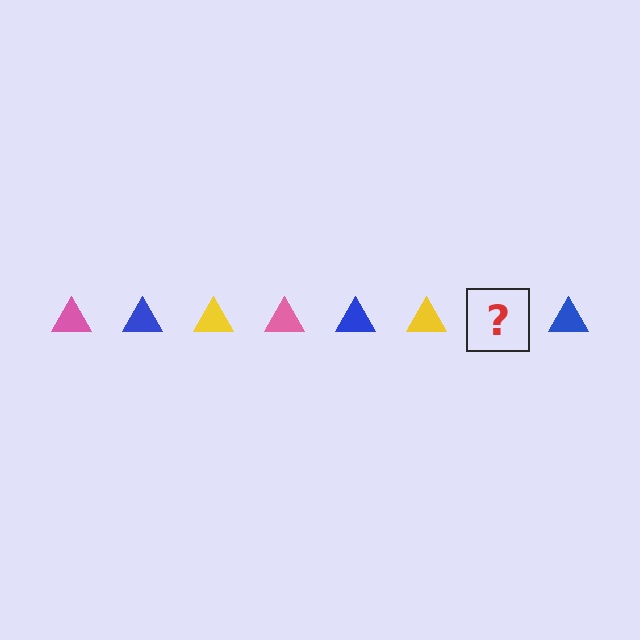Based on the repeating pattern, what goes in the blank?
The blank should be a pink triangle.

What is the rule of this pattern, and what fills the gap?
The rule is that the pattern cycles through pink, blue, yellow triangles. The gap should be filled with a pink triangle.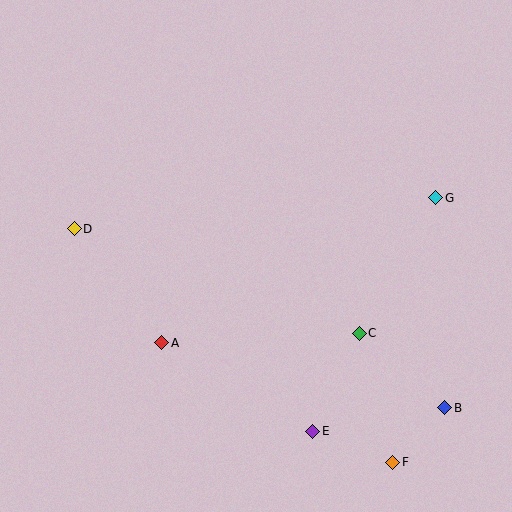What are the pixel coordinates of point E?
Point E is at (313, 431).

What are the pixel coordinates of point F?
Point F is at (393, 462).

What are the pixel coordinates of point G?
Point G is at (436, 198).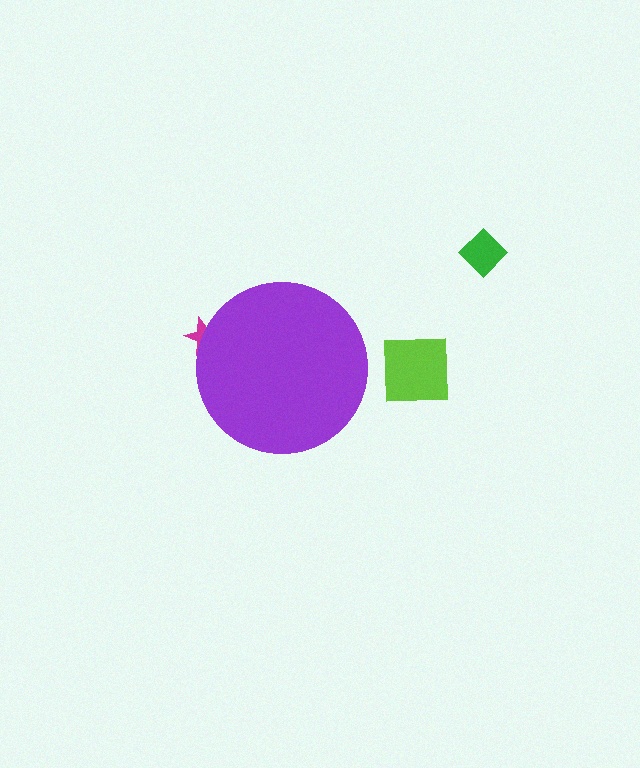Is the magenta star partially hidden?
Yes, the magenta star is partially hidden behind the purple circle.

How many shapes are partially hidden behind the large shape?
1 shape is partially hidden.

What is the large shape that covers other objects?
A purple circle.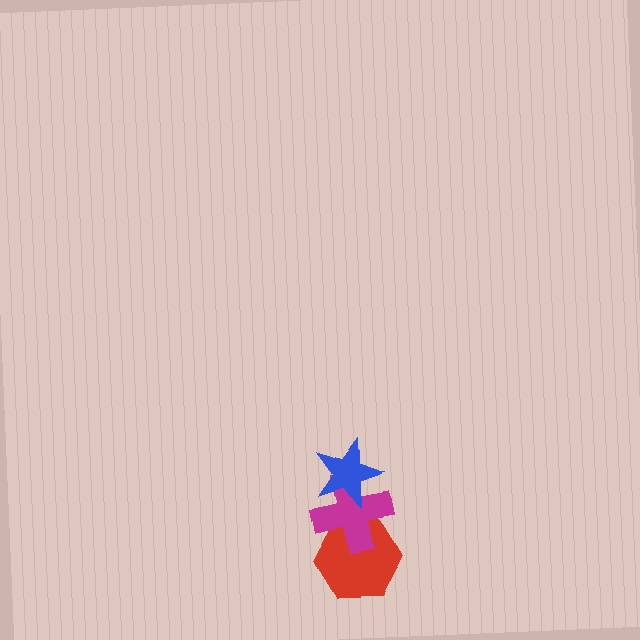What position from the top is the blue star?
The blue star is 1st from the top.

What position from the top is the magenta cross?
The magenta cross is 2nd from the top.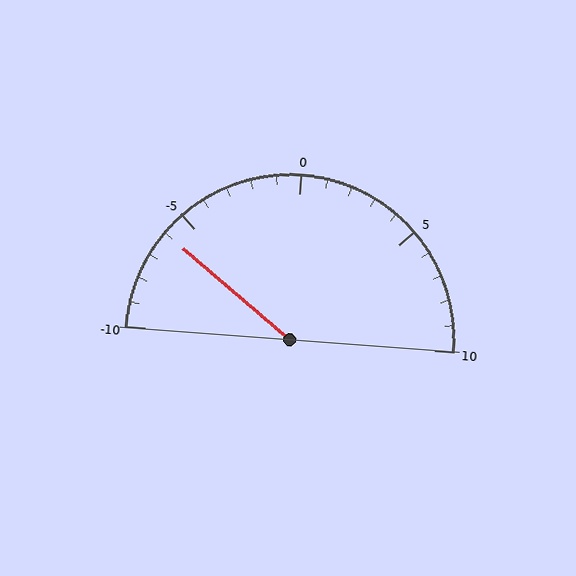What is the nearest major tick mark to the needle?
The nearest major tick mark is -5.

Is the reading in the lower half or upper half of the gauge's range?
The reading is in the lower half of the range (-10 to 10).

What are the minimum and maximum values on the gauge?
The gauge ranges from -10 to 10.